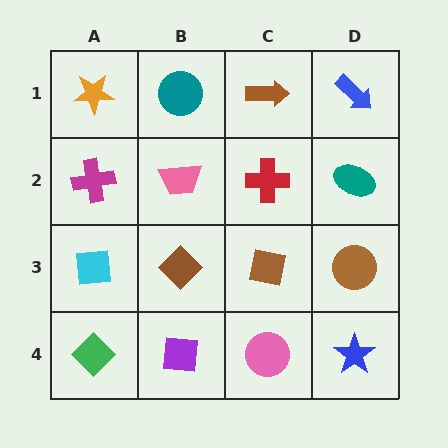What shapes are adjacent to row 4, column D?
A brown circle (row 3, column D), a pink circle (row 4, column C).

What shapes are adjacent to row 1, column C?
A red cross (row 2, column C), a teal circle (row 1, column B), a blue arrow (row 1, column D).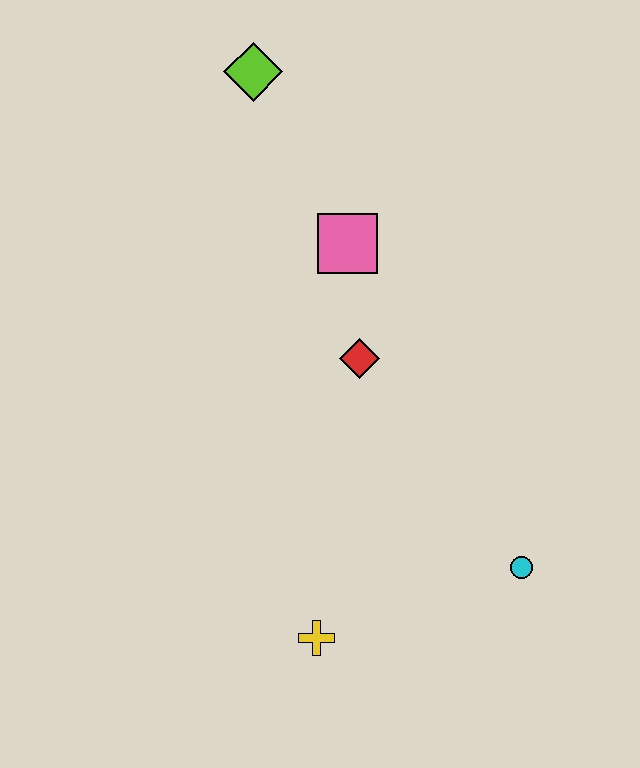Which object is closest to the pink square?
The red diamond is closest to the pink square.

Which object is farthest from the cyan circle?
The lime diamond is farthest from the cyan circle.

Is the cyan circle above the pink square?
No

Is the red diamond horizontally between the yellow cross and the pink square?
No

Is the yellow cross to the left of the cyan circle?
Yes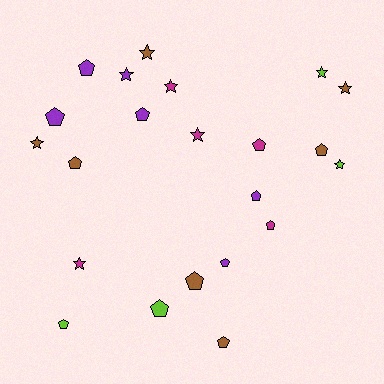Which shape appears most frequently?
Pentagon, with 13 objects.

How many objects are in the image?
There are 22 objects.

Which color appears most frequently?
Brown, with 7 objects.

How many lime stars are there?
There are 2 lime stars.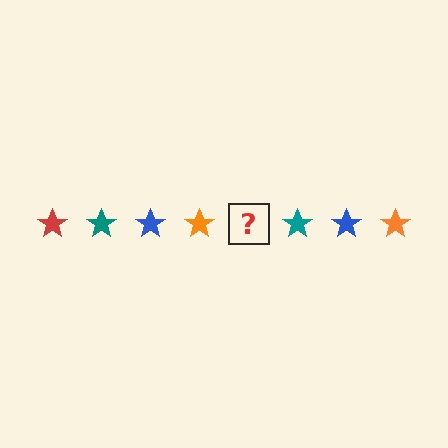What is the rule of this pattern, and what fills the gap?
The rule is that the pattern cycles through red, teal, blue, orange stars. The gap should be filled with a red star.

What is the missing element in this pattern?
The missing element is a red star.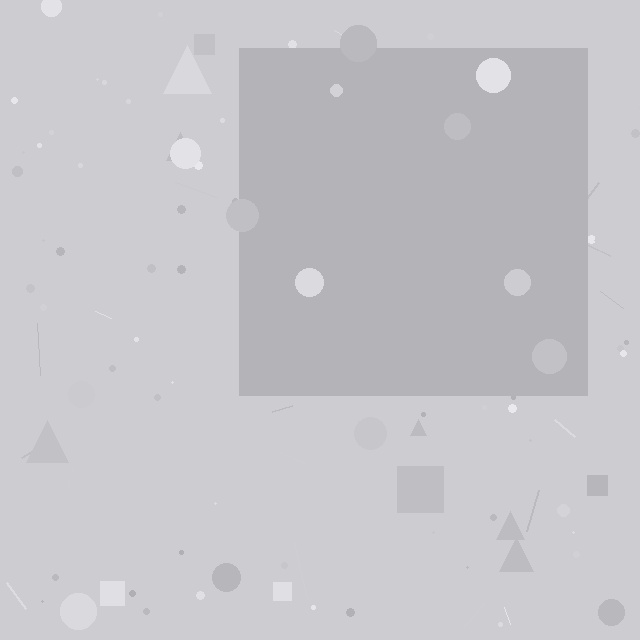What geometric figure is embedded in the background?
A square is embedded in the background.